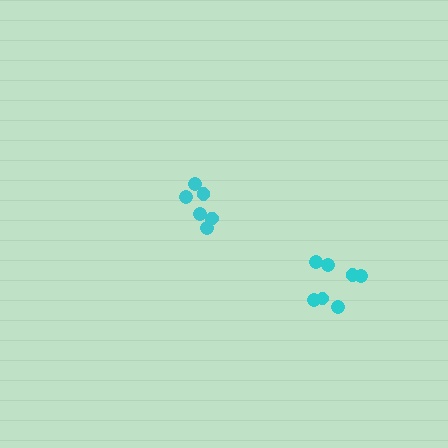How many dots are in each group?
Group 1: 6 dots, Group 2: 7 dots (13 total).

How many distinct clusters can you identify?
There are 2 distinct clusters.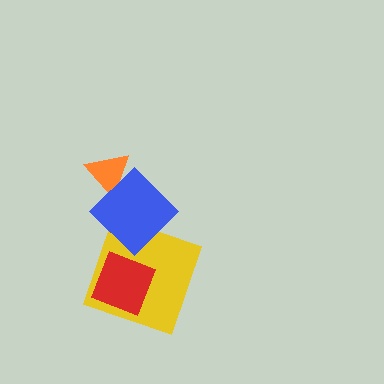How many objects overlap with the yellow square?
2 objects overlap with the yellow square.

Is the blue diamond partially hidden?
No, no other shape covers it.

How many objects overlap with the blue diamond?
2 objects overlap with the blue diamond.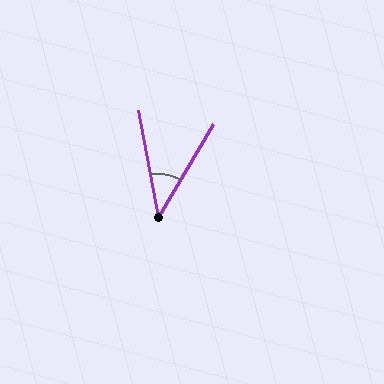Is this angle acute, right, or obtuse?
It is acute.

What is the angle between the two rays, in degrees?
Approximately 41 degrees.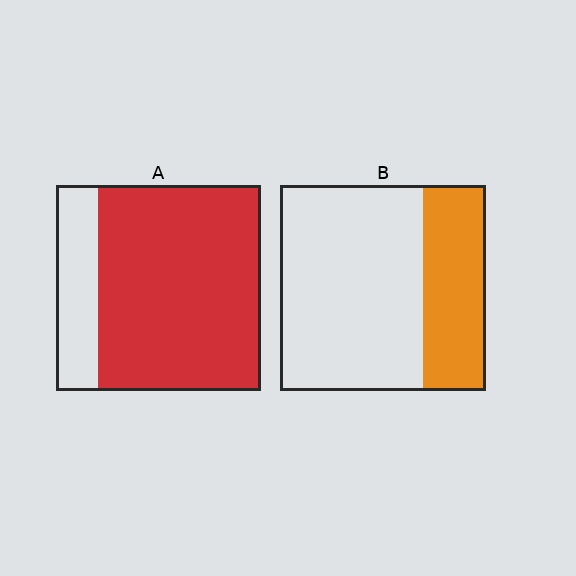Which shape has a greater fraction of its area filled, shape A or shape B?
Shape A.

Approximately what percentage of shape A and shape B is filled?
A is approximately 80% and B is approximately 30%.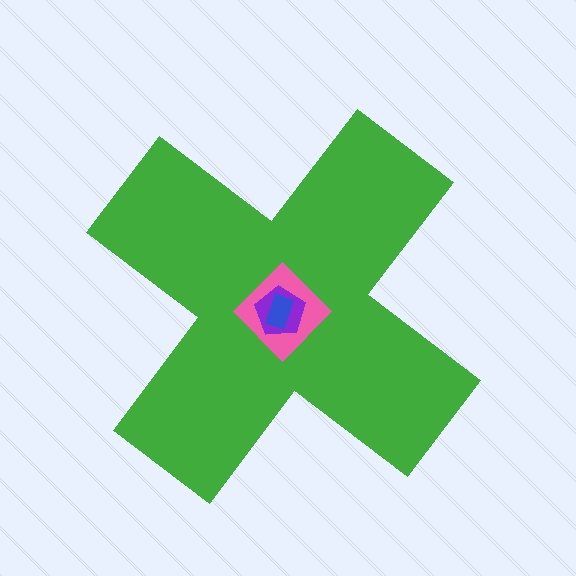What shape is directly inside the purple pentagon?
The blue rectangle.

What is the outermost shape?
The green cross.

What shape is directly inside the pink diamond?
The purple pentagon.